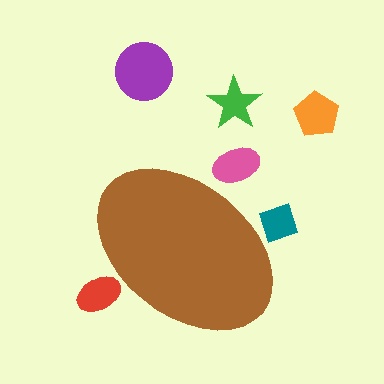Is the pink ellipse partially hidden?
Yes, the pink ellipse is partially hidden behind the brown ellipse.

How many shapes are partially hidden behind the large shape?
3 shapes are partially hidden.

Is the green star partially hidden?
No, the green star is fully visible.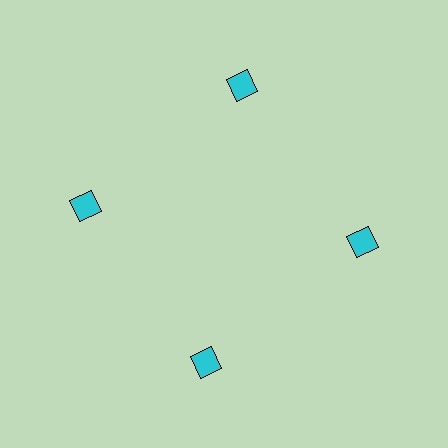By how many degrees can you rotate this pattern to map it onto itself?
The pattern maps onto itself every 90 degrees of rotation.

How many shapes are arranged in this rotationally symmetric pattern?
There are 4 shapes, arranged in 4 groups of 1.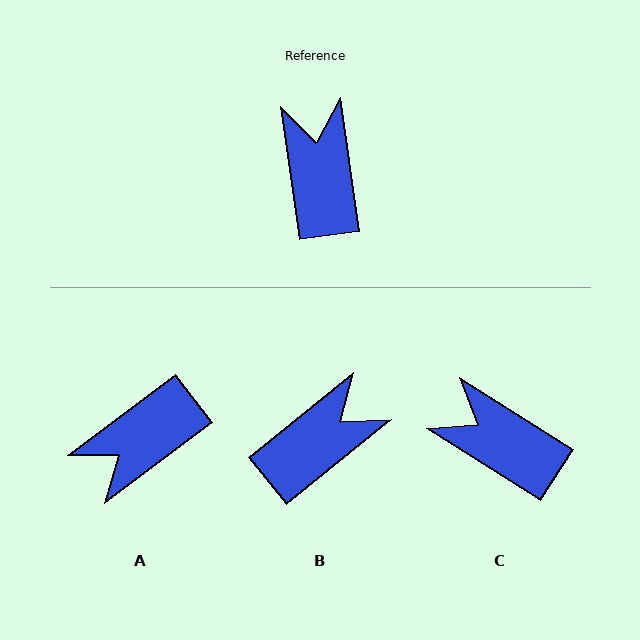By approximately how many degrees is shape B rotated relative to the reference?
Approximately 59 degrees clockwise.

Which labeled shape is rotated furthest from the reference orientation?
A, about 119 degrees away.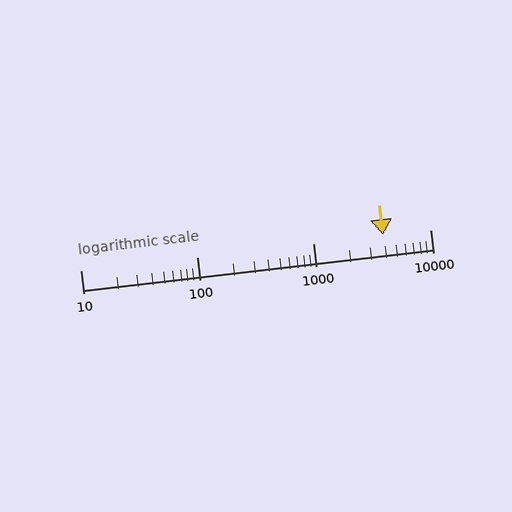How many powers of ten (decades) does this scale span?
The scale spans 3 decades, from 10 to 10000.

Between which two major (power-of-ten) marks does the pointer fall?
The pointer is between 1000 and 10000.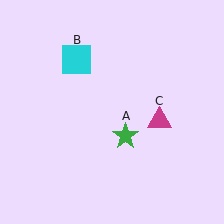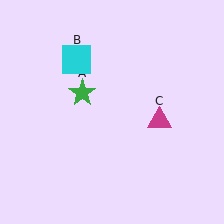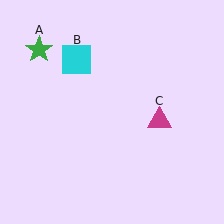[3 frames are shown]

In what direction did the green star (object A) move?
The green star (object A) moved up and to the left.